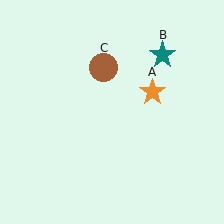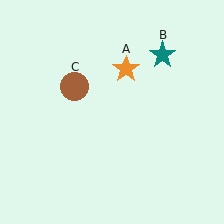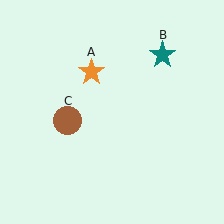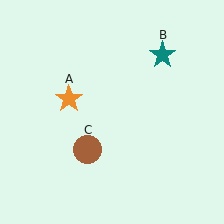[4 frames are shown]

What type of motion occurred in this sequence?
The orange star (object A), brown circle (object C) rotated counterclockwise around the center of the scene.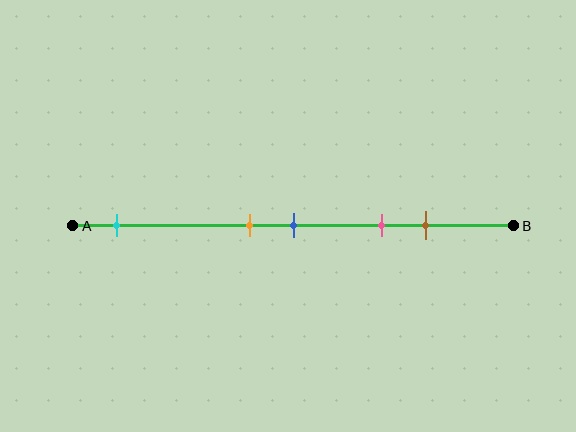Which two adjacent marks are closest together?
The orange and blue marks are the closest adjacent pair.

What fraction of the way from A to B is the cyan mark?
The cyan mark is approximately 10% (0.1) of the way from A to B.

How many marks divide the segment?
There are 5 marks dividing the segment.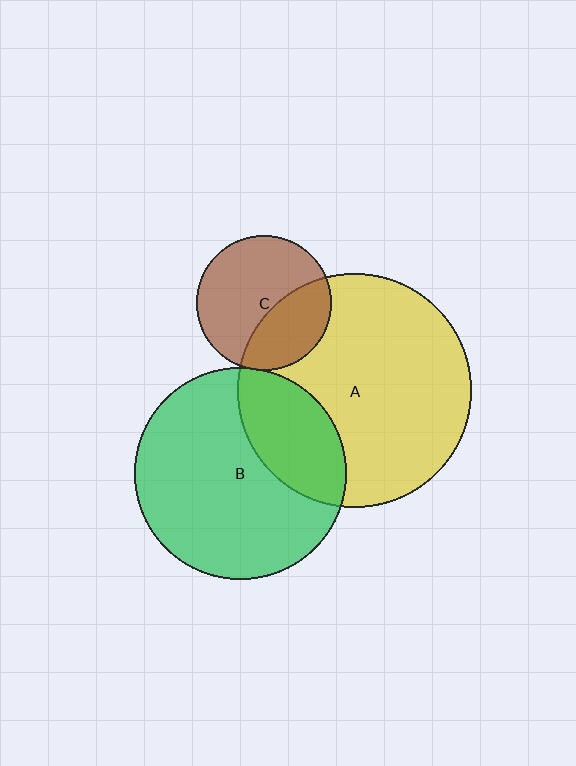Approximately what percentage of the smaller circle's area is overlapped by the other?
Approximately 5%.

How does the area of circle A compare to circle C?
Approximately 3.0 times.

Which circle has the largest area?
Circle A (yellow).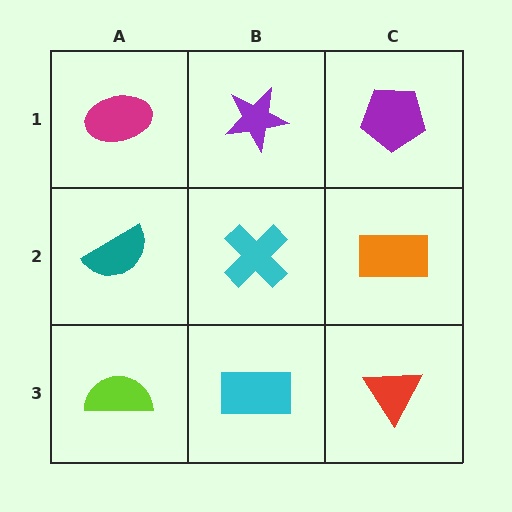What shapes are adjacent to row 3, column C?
An orange rectangle (row 2, column C), a cyan rectangle (row 3, column B).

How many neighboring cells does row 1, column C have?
2.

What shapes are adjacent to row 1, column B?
A cyan cross (row 2, column B), a magenta ellipse (row 1, column A), a purple pentagon (row 1, column C).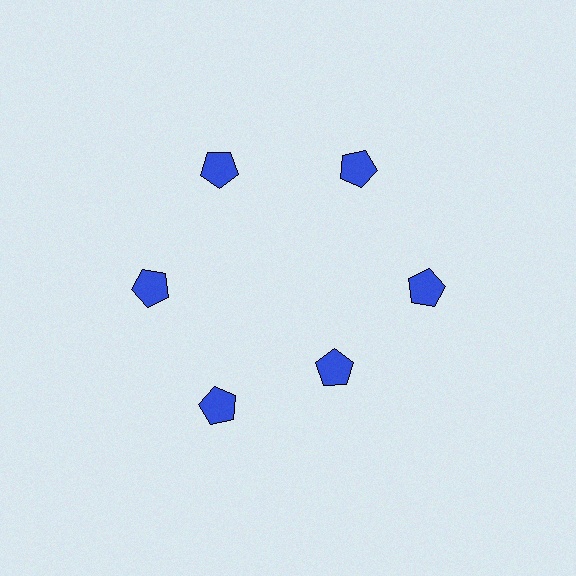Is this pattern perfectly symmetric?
No. The 6 blue pentagons are arranged in a ring, but one element near the 5 o'clock position is pulled inward toward the center, breaking the 6-fold rotational symmetry.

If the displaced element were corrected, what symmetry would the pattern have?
It would have 6-fold rotational symmetry — the pattern would map onto itself every 60 degrees.